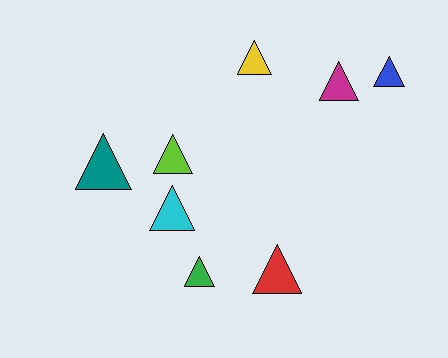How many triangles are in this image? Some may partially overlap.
There are 8 triangles.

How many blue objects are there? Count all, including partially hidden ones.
There is 1 blue object.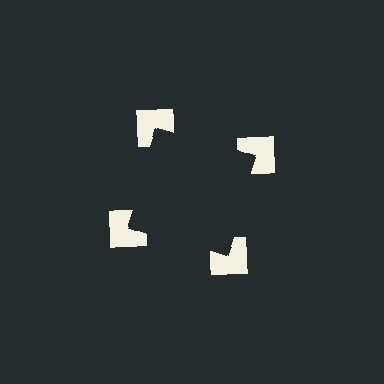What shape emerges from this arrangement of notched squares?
An illusory square — its edges are inferred from the aligned wedge cuts in the notched squares, not physically drawn.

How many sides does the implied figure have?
4 sides.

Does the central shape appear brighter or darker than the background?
It typically appears slightly darker than the background, even though no actual brightness change is drawn.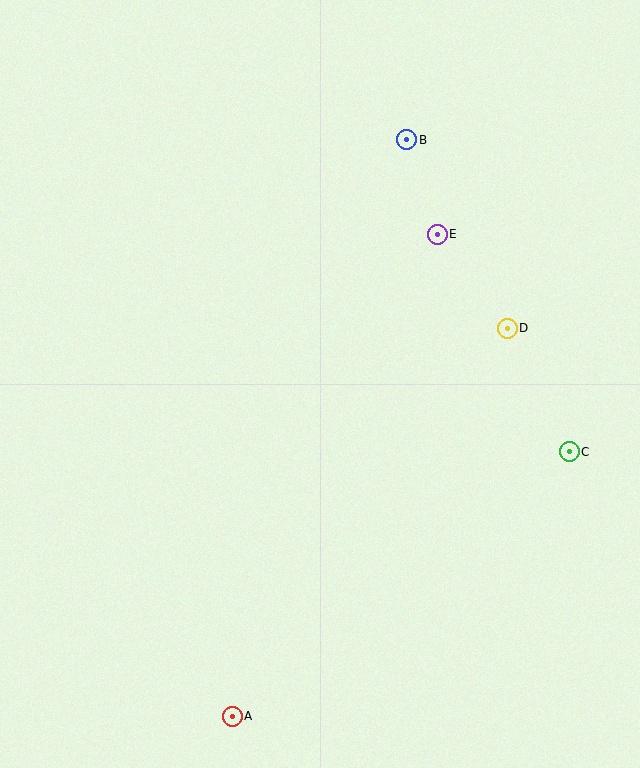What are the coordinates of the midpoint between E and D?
The midpoint between E and D is at (472, 281).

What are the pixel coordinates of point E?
Point E is at (437, 234).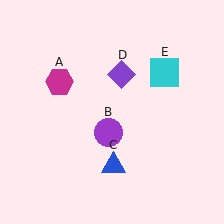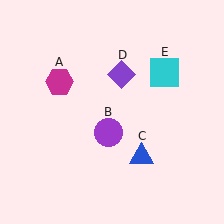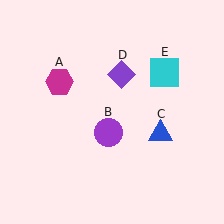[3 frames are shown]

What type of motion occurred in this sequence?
The blue triangle (object C) rotated counterclockwise around the center of the scene.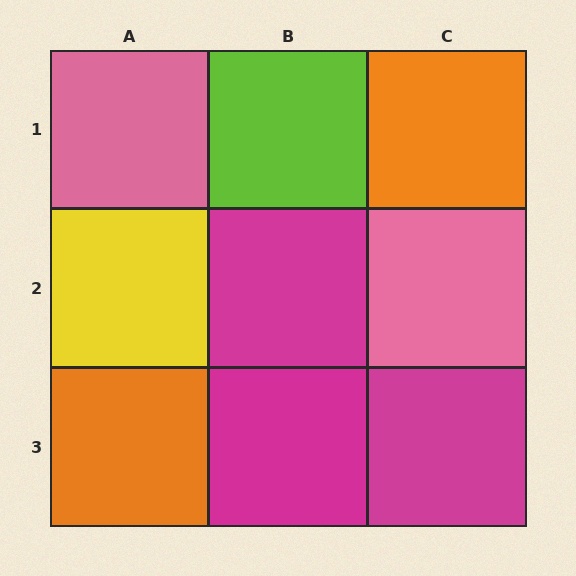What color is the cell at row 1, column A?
Pink.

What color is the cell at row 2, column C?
Pink.